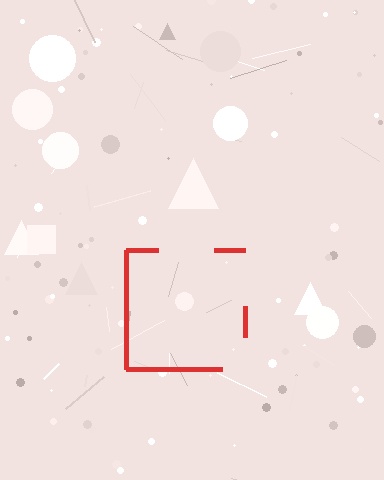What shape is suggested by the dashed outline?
The dashed outline suggests a square.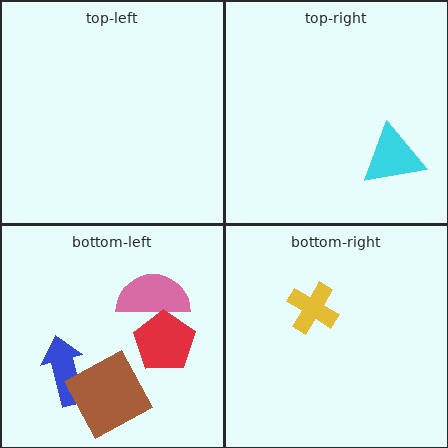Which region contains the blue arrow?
The bottom-left region.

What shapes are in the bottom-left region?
The blue arrow, the pink semicircle, the red pentagon, the brown square.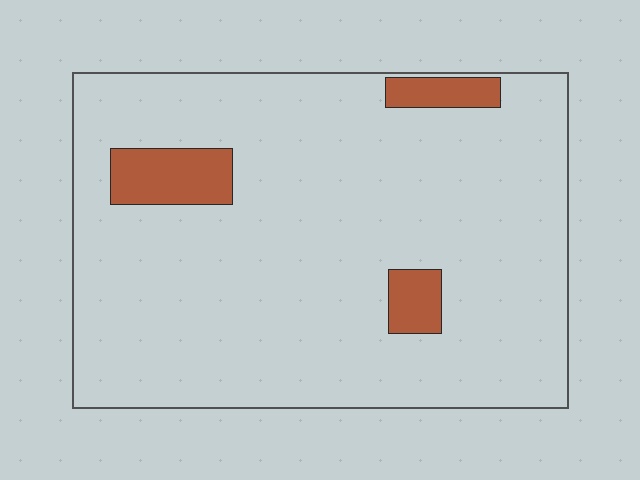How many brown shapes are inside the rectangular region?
3.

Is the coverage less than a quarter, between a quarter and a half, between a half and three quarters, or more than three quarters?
Less than a quarter.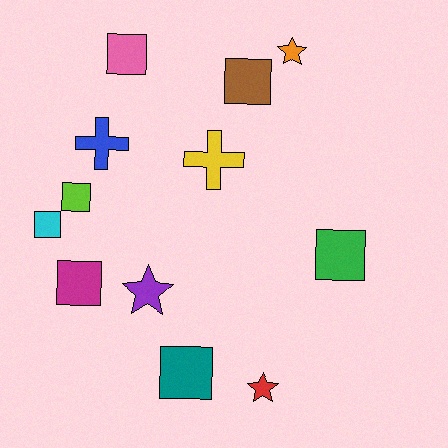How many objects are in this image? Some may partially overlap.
There are 12 objects.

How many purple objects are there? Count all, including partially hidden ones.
There is 1 purple object.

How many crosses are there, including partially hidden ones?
There are 2 crosses.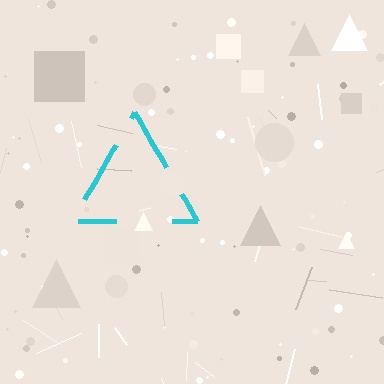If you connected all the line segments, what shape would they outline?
They would outline a triangle.